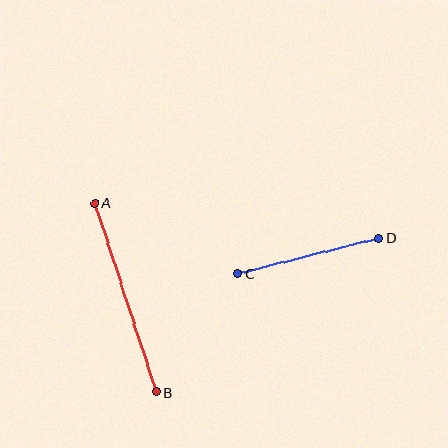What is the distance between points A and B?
The distance is approximately 199 pixels.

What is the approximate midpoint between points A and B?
The midpoint is at approximately (125, 297) pixels.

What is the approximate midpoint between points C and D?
The midpoint is at approximately (308, 256) pixels.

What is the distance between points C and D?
The distance is approximately 145 pixels.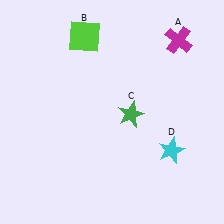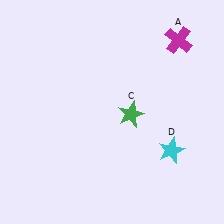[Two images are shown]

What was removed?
The lime square (B) was removed in Image 2.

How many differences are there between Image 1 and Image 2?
There is 1 difference between the two images.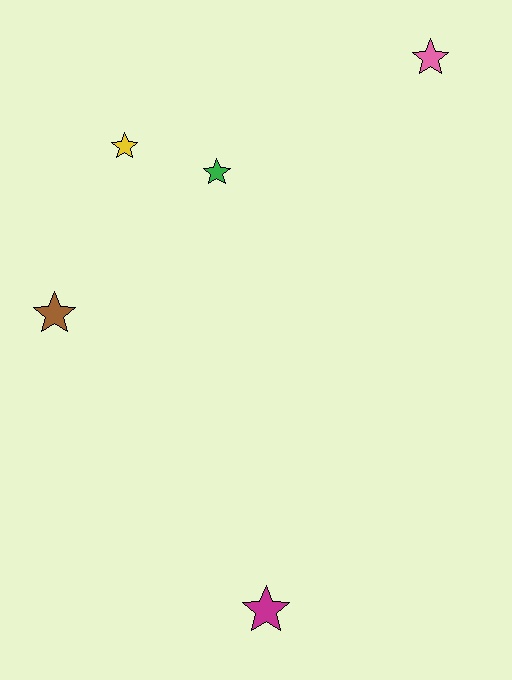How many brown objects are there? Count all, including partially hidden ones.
There is 1 brown object.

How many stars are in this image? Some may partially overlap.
There are 5 stars.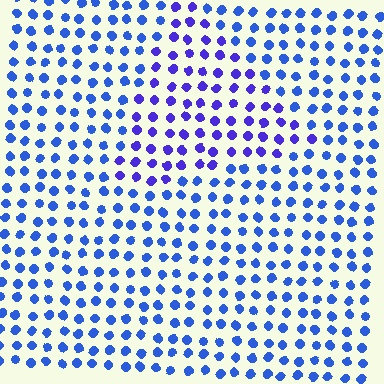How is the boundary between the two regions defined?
The boundary is defined purely by a slight shift in hue (about 28 degrees). Spacing, size, and orientation are identical on both sides.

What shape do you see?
I see a triangle.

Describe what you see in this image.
The image is filled with small blue elements in a uniform arrangement. A triangle-shaped region is visible where the elements are tinted to a slightly different hue, forming a subtle color boundary.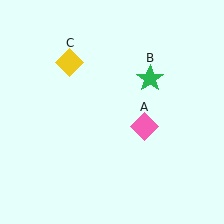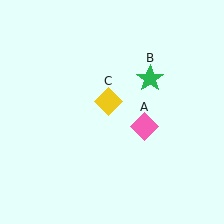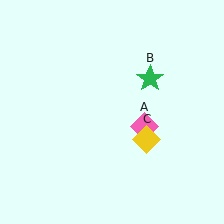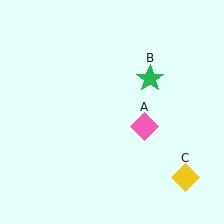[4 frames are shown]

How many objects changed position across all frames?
1 object changed position: yellow diamond (object C).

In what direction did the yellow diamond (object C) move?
The yellow diamond (object C) moved down and to the right.